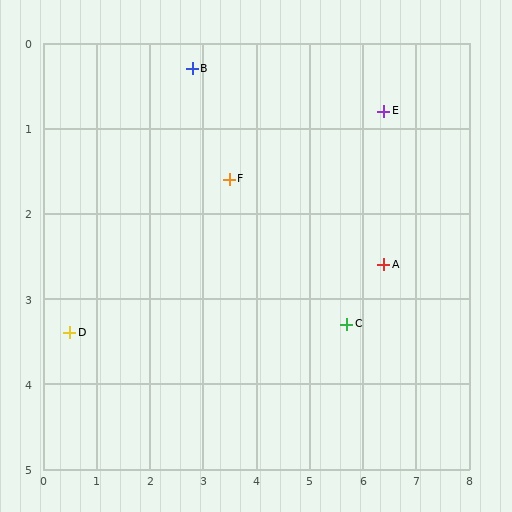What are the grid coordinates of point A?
Point A is at approximately (6.4, 2.6).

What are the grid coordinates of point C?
Point C is at approximately (5.7, 3.3).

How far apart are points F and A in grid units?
Points F and A are about 3.1 grid units apart.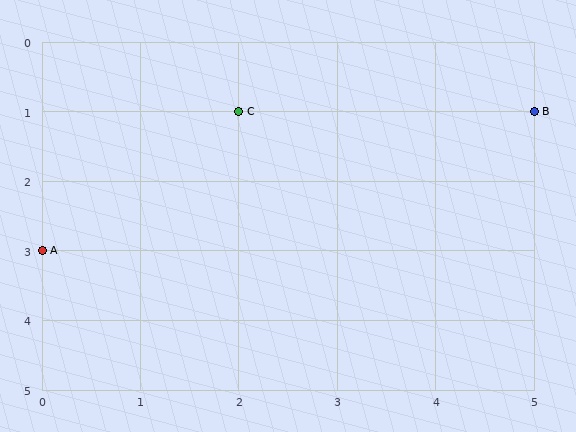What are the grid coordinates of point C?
Point C is at grid coordinates (2, 1).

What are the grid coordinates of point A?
Point A is at grid coordinates (0, 3).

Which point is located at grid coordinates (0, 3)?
Point A is at (0, 3).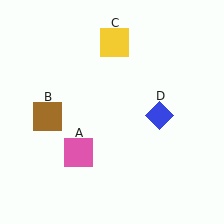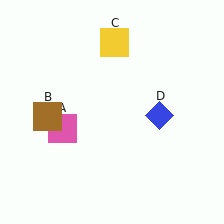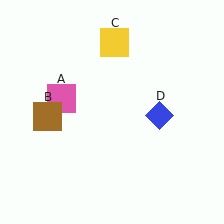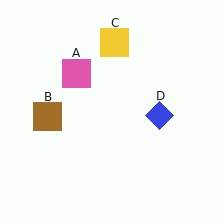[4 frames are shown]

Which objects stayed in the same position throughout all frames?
Brown square (object B) and yellow square (object C) and blue diamond (object D) remained stationary.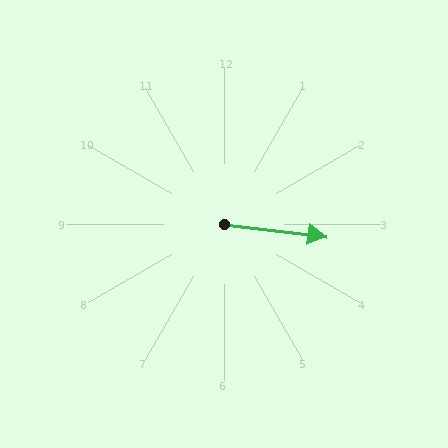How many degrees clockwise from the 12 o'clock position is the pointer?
Approximately 97 degrees.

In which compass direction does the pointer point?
East.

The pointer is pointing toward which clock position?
Roughly 3 o'clock.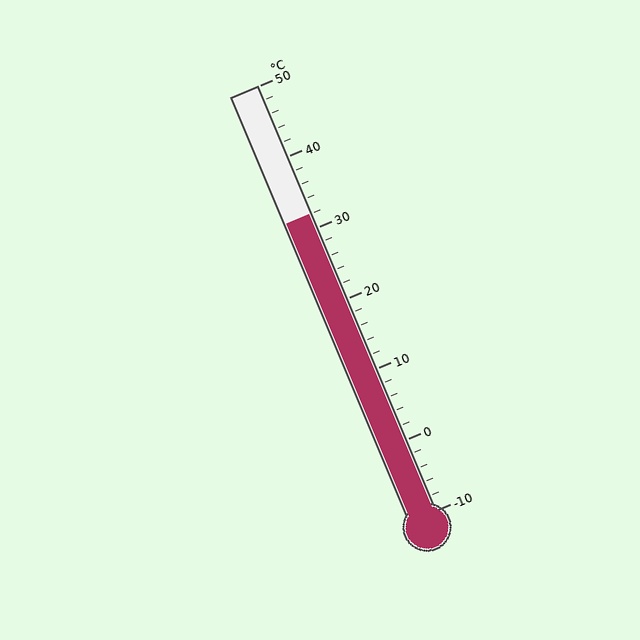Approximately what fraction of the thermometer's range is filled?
The thermometer is filled to approximately 70% of its range.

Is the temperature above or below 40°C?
The temperature is below 40°C.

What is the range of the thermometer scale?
The thermometer scale ranges from -10°C to 50°C.